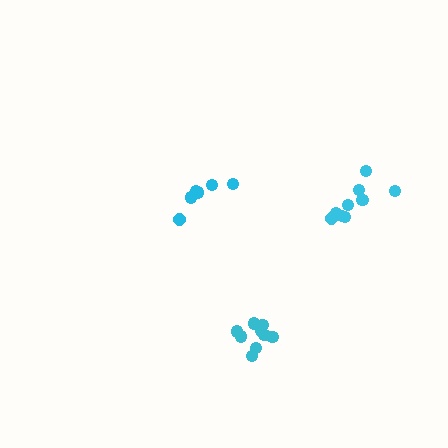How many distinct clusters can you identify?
There are 3 distinct clusters.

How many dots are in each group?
Group 1: 6 dots, Group 2: 9 dots, Group 3: 9 dots (24 total).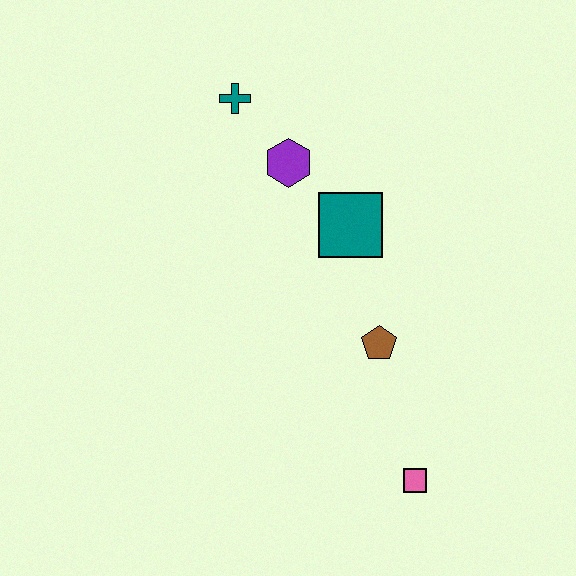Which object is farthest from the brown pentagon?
The teal cross is farthest from the brown pentagon.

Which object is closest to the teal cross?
The purple hexagon is closest to the teal cross.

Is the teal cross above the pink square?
Yes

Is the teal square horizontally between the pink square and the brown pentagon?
No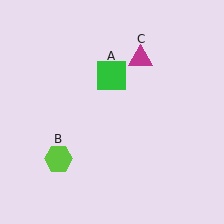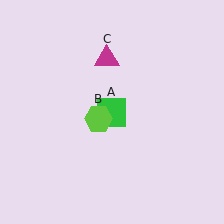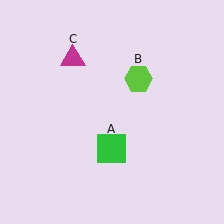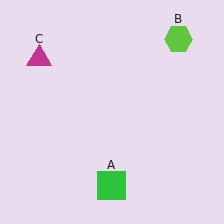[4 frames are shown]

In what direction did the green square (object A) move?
The green square (object A) moved down.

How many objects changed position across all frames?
3 objects changed position: green square (object A), lime hexagon (object B), magenta triangle (object C).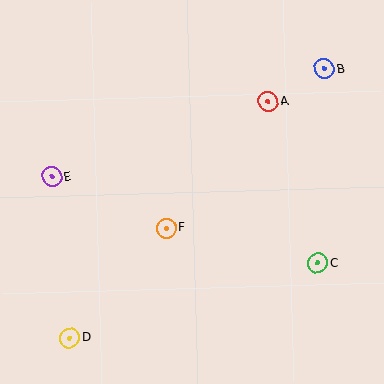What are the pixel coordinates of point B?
Point B is at (324, 69).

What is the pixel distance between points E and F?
The distance between E and F is 125 pixels.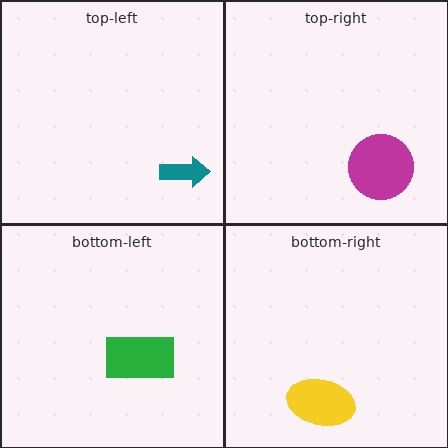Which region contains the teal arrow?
The top-left region.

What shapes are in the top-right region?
The magenta circle.